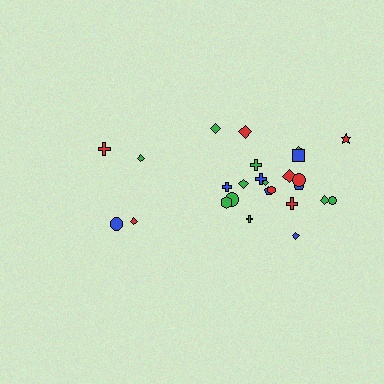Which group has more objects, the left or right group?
The right group.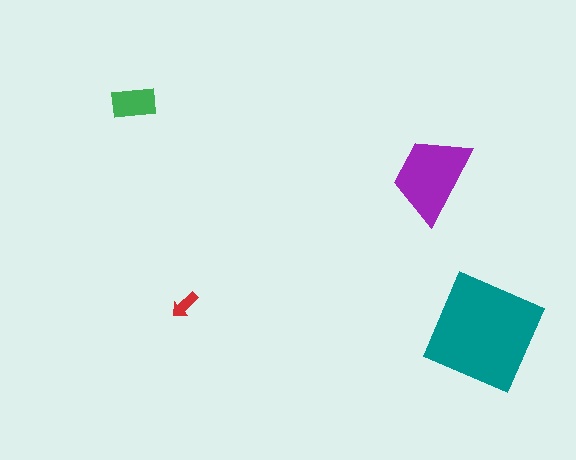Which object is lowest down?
The teal square is bottommost.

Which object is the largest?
The teal square.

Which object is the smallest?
The red arrow.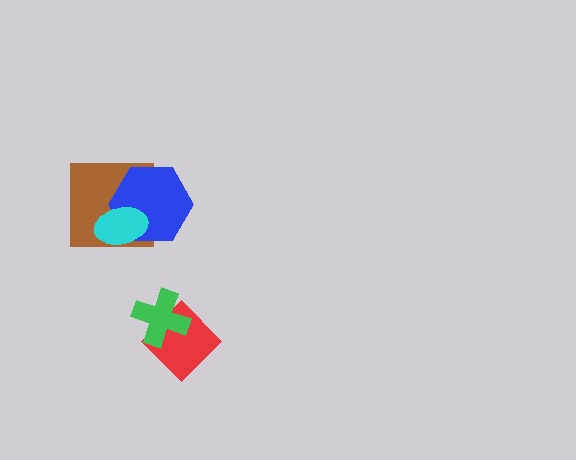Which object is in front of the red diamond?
The green cross is in front of the red diamond.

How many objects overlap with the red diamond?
1 object overlaps with the red diamond.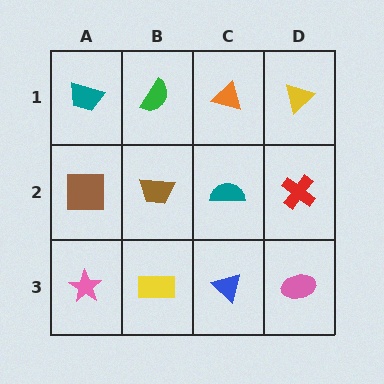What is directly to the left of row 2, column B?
A brown square.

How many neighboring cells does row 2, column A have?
3.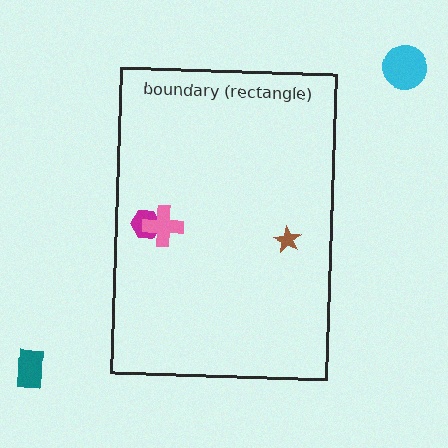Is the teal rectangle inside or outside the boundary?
Outside.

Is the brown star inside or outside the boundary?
Inside.